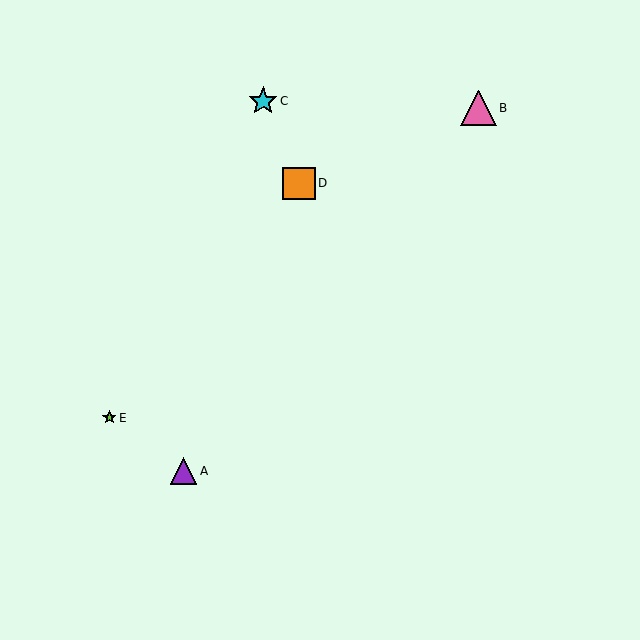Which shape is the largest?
The pink triangle (labeled B) is the largest.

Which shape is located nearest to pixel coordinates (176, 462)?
The purple triangle (labeled A) at (184, 471) is nearest to that location.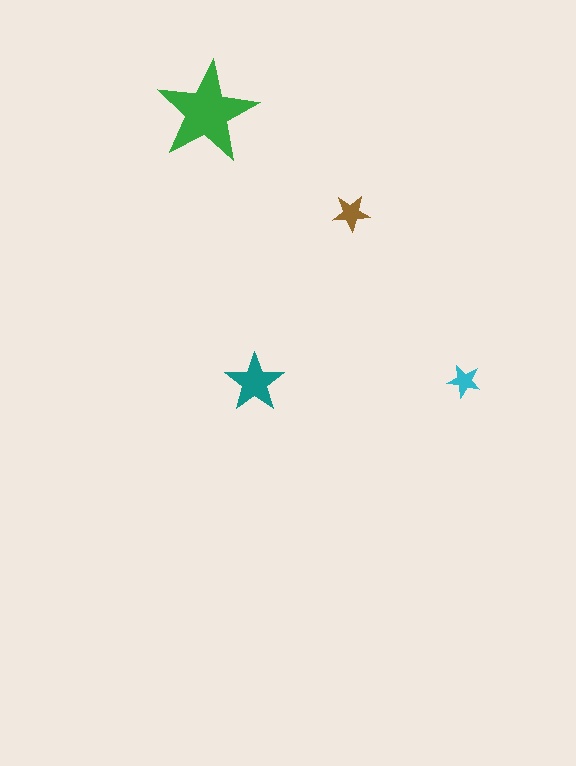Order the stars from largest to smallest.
the green one, the teal one, the brown one, the cyan one.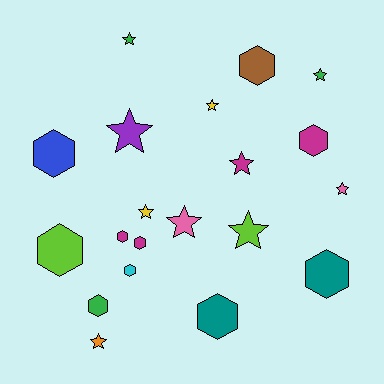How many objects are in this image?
There are 20 objects.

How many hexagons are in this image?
There are 10 hexagons.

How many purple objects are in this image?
There is 1 purple object.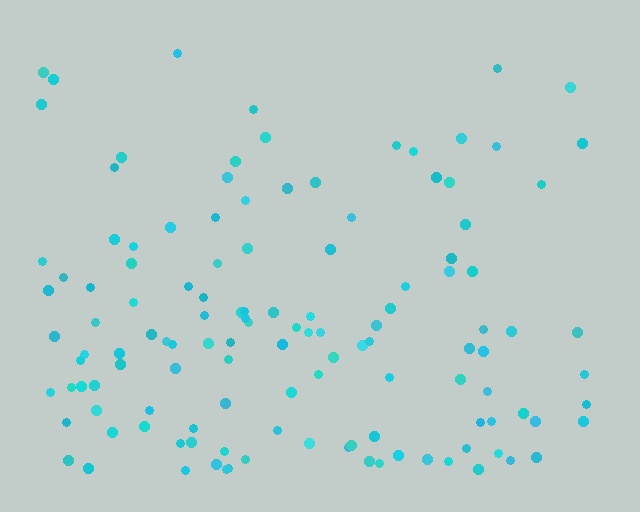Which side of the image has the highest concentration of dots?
The bottom.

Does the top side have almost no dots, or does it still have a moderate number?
Still a moderate number, just noticeably fewer than the bottom.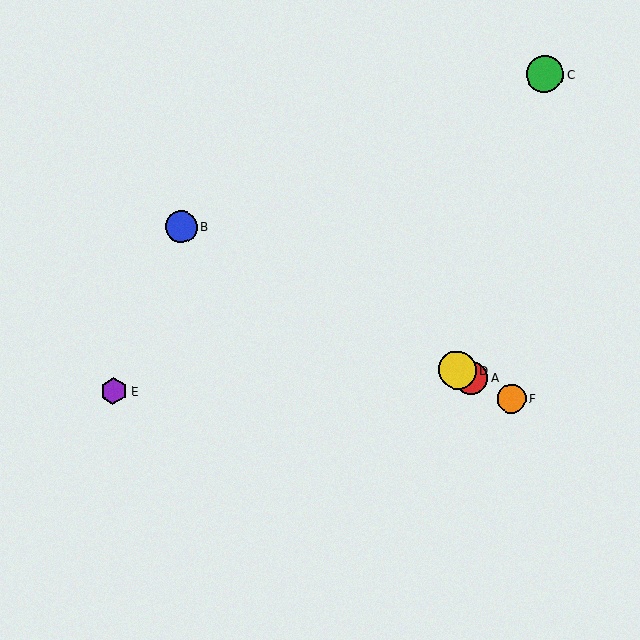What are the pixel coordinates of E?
Object E is at (114, 391).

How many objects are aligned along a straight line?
4 objects (A, B, D, F) are aligned along a straight line.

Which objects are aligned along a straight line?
Objects A, B, D, F are aligned along a straight line.